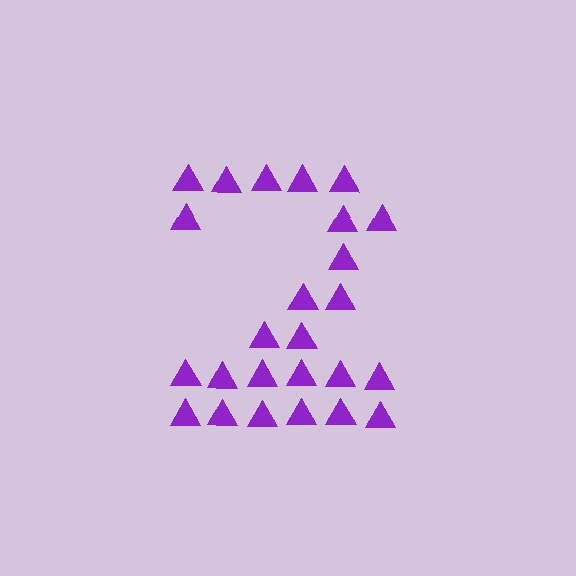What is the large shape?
The large shape is the digit 2.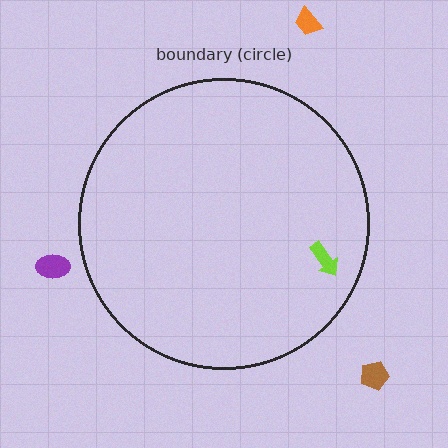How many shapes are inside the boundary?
1 inside, 3 outside.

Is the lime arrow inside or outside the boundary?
Inside.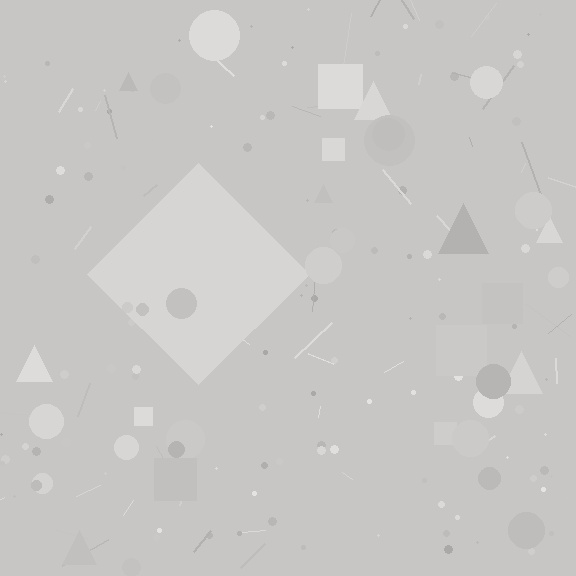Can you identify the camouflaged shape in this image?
The camouflaged shape is a diamond.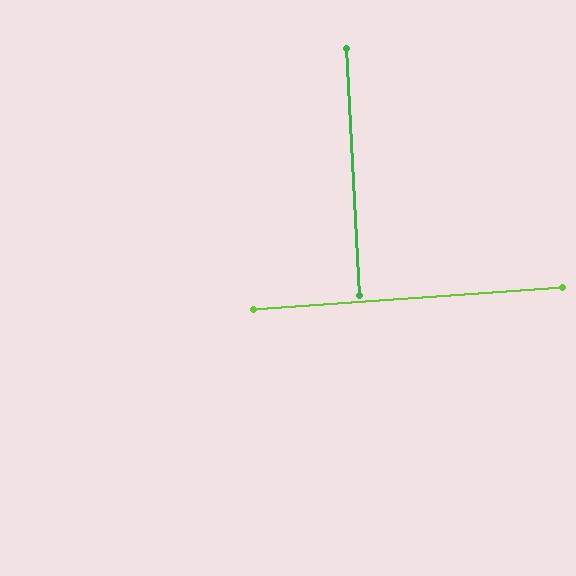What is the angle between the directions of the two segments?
Approximately 89 degrees.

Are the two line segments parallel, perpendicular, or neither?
Perpendicular — they meet at approximately 89°.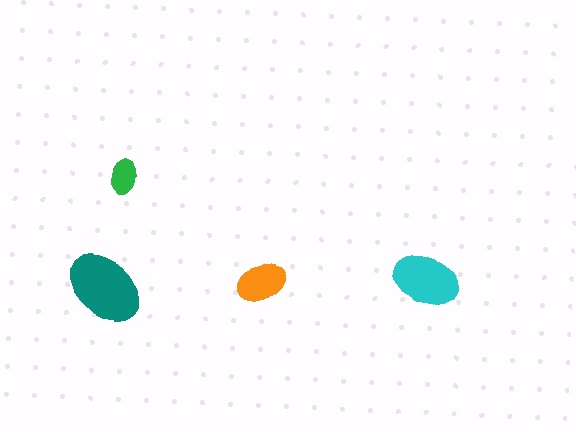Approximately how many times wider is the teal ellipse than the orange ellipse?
About 1.5 times wider.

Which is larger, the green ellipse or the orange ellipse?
The orange one.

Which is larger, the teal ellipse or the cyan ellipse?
The teal one.